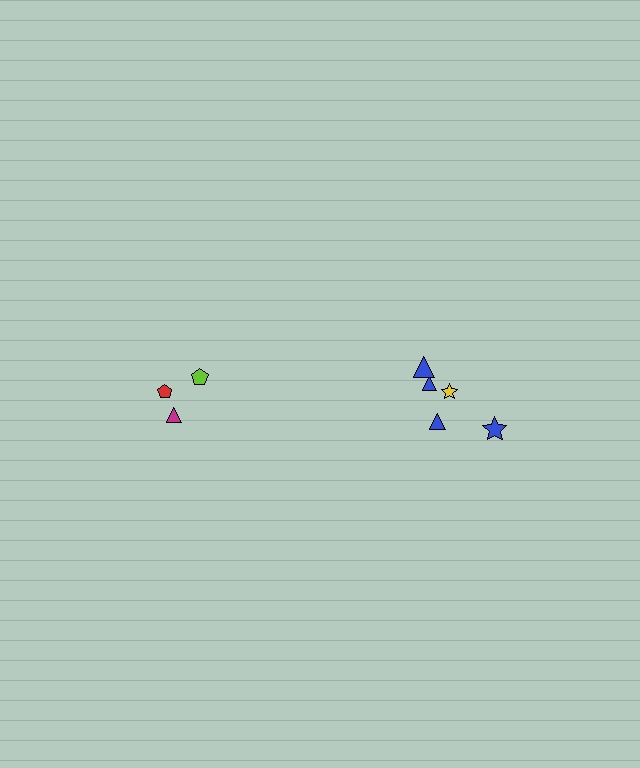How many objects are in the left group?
There are 3 objects.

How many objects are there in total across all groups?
There are 8 objects.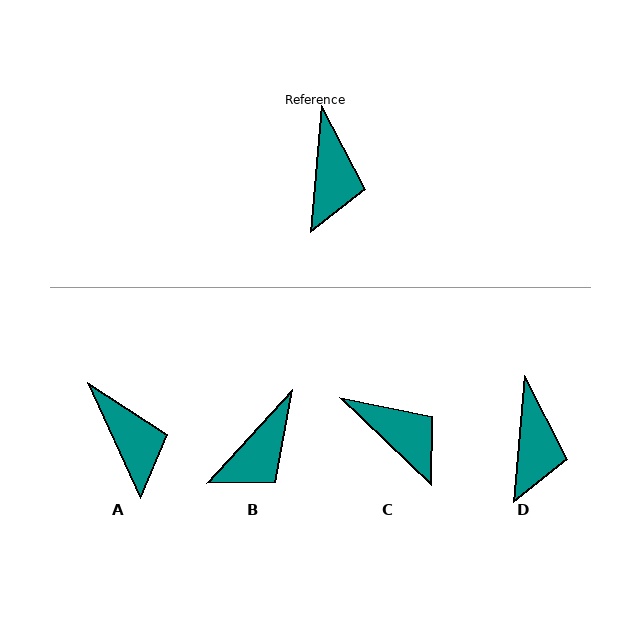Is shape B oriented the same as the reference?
No, it is off by about 37 degrees.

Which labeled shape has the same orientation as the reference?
D.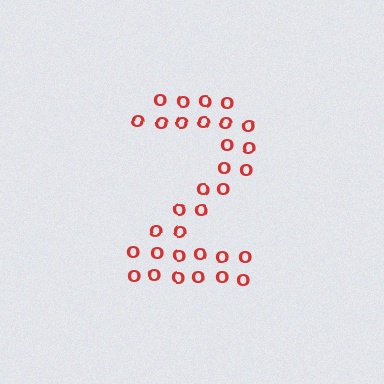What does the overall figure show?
The overall figure shows the digit 2.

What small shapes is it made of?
It is made of small letter O's.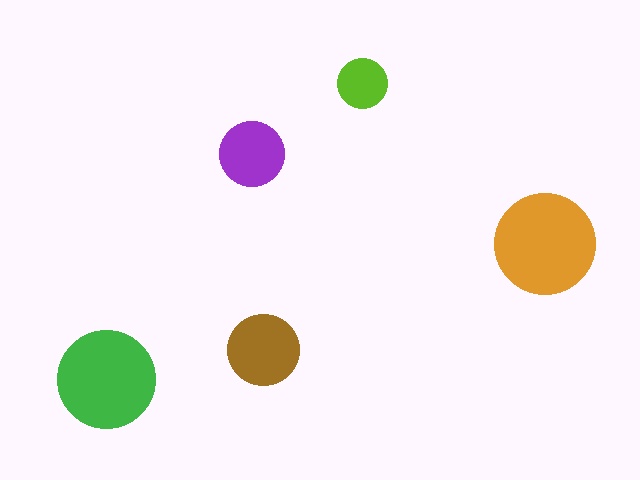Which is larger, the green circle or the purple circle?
The green one.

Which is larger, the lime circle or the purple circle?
The purple one.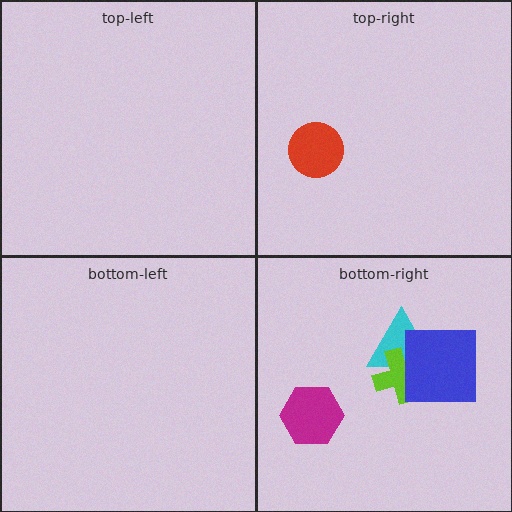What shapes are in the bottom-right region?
The cyan triangle, the magenta hexagon, the lime cross, the blue square.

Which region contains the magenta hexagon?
The bottom-right region.